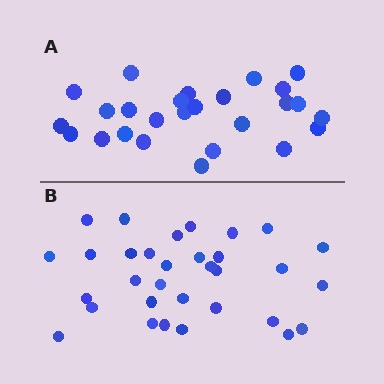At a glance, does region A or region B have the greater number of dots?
Region B (the bottom region) has more dots.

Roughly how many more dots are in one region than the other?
Region B has about 6 more dots than region A.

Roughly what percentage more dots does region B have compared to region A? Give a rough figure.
About 25% more.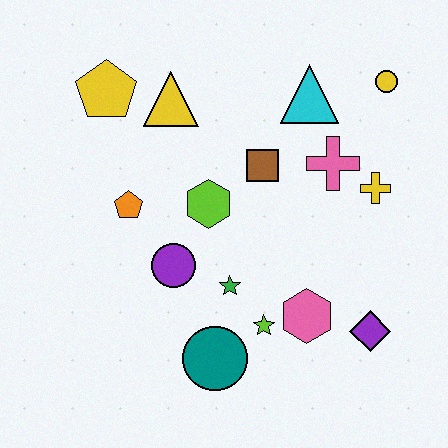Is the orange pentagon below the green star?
No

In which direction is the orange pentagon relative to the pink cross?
The orange pentagon is to the left of the pink cross.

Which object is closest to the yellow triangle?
The yellow pentagon is closest to the yellow triangle.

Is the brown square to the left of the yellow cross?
Yes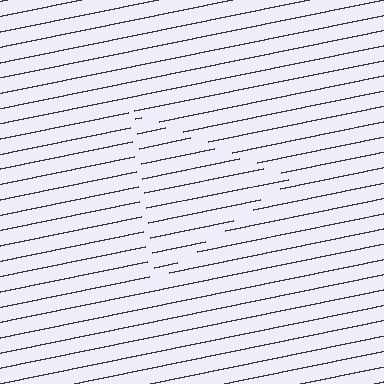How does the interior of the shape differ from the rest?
The interior of the shape contains the same grating, shifted by half a period — the contour is defined by the phase discontinuity where line-ends from the inner and outer gratings abut.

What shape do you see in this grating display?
An illusory triangle. The interior of the shape contains the same grating, shifted by half a period — the contour is defined by the phase discontinuity where line-ends from the inner and outer gratings abut.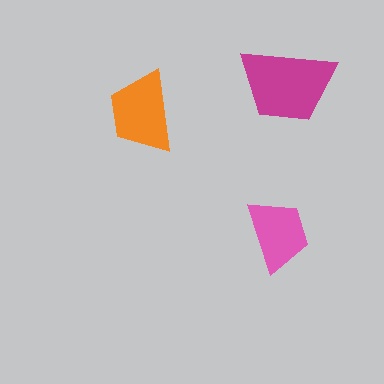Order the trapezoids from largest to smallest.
the magenta one, the orange one, the pink one.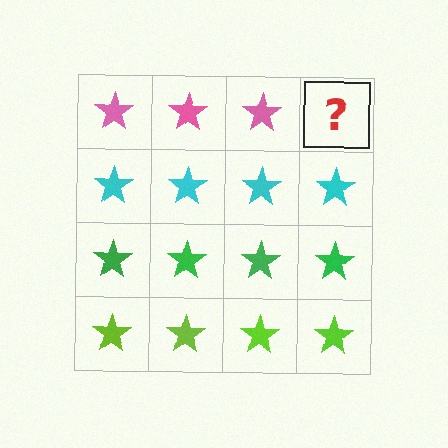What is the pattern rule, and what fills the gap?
The rule is that each row has a consistent color. The gap should be filled with a pink star.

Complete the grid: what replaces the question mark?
The question mark should be replaced with a pink star.